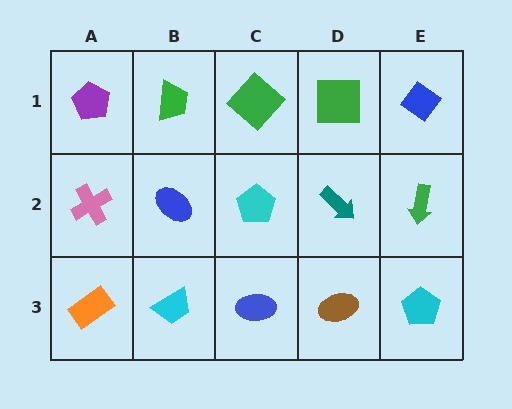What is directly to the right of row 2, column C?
A teal arrow.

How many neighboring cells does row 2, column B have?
4.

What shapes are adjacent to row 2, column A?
A purple pentagon (row 1, column A), an orange rectangle (row 3, column A), a blue ellipse (row 2, column B).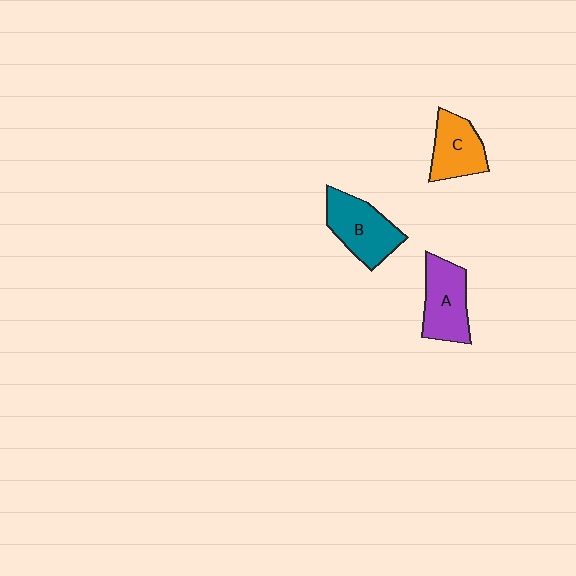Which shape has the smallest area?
Shape C (orange).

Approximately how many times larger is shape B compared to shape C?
Approximately 1.2 times.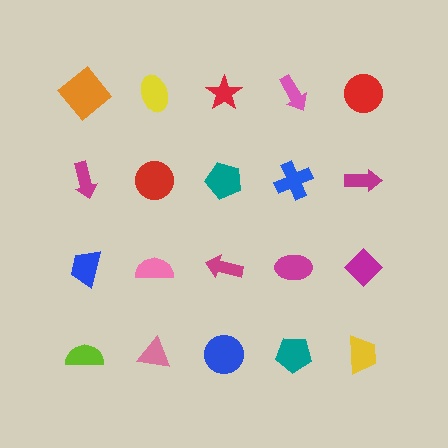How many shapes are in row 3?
5 shapes.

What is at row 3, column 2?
A pink semicircle.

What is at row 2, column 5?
A magenta arrow.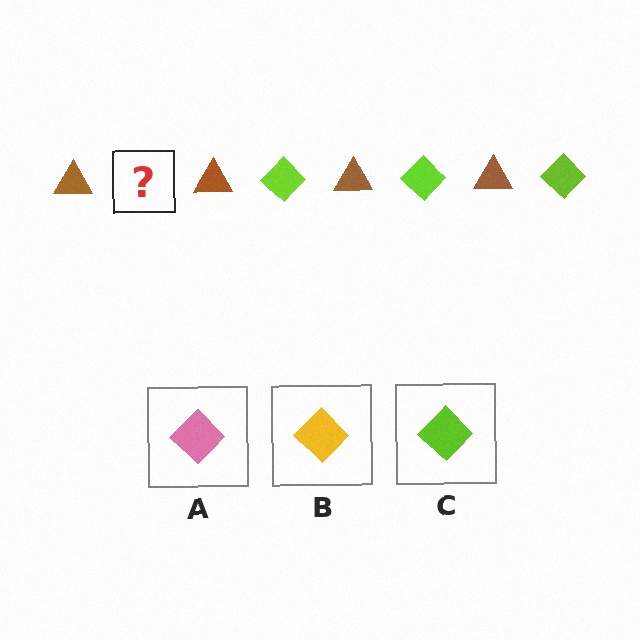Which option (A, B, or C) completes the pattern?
C.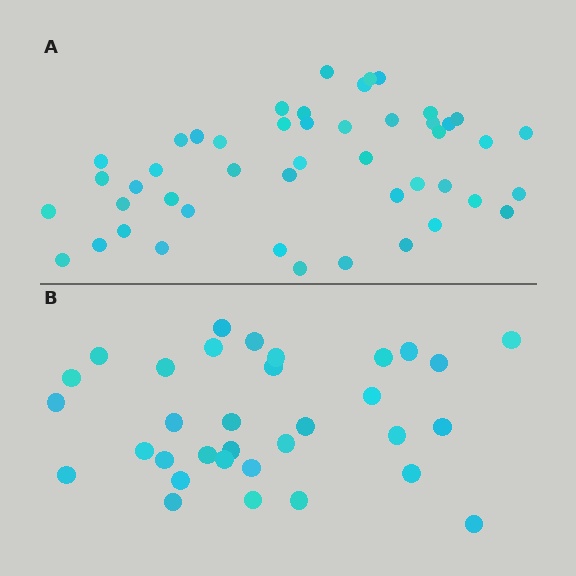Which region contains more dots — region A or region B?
Region A (the top region) has more dots.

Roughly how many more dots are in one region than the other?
Region A has approximately 15 more dots than region B.